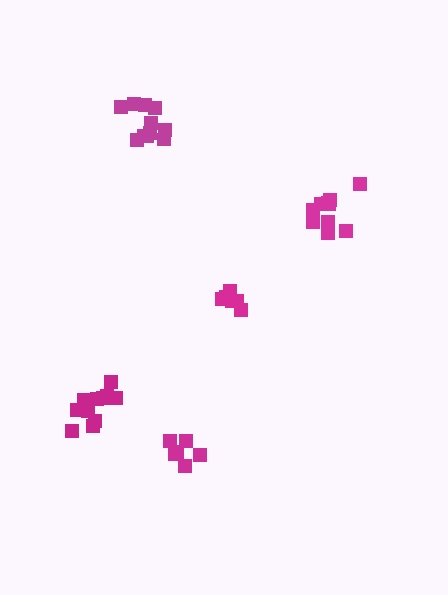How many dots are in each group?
Group 1: 10 dots, Group 2: 7 dots, Group 3: 11 dots, Group 4: 12 dots, Group 5: 6 dots (46 total).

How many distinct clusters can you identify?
There are 5 distinct clusters.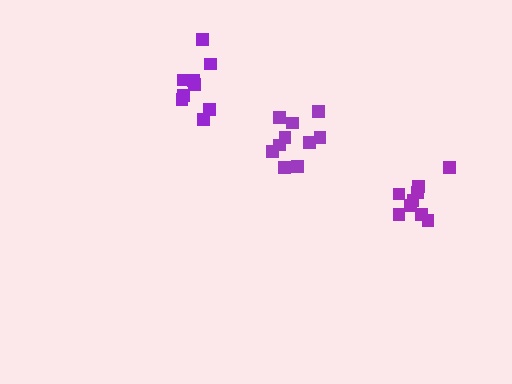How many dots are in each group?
Group 1: 10 dots, Group 2: 9 dots, Group 3: 9 dots (28 total).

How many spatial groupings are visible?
There are 3 spatial groupings.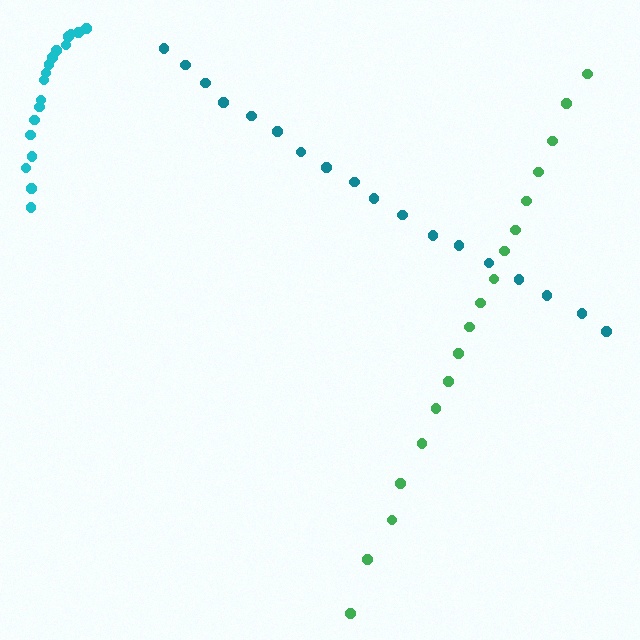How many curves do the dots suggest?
There are 3 distinct paths.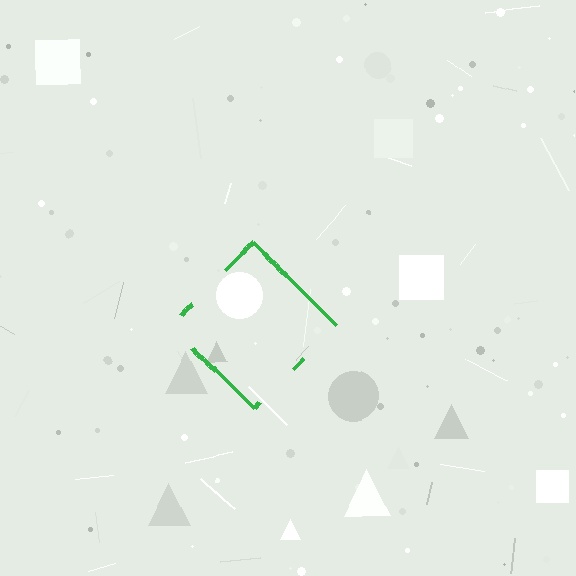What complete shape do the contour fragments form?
The contour fragments form a diamond.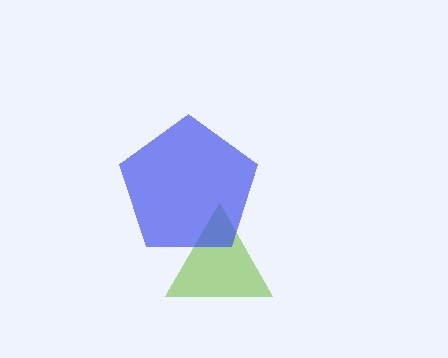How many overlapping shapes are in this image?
There are 2 overlapping shapes in the image.